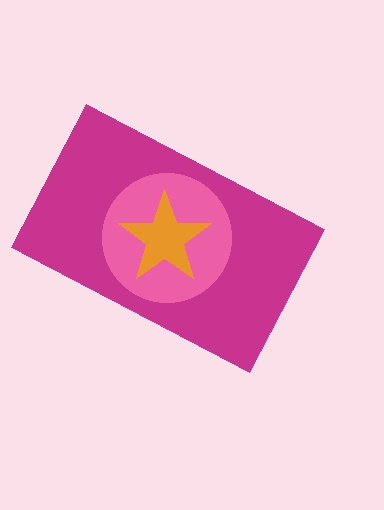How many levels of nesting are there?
3.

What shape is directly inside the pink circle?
The orange star.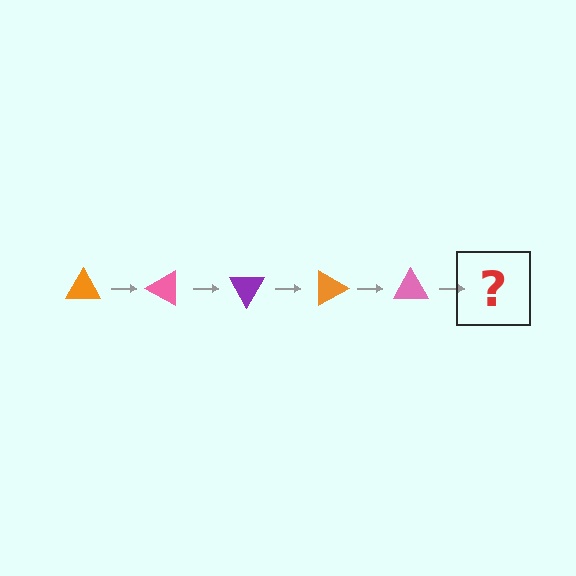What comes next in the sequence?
The next element should be a purple triangle, rotated 150 degrees from the start.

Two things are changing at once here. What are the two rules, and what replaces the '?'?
The two rules are that it rotates 30 degrees each step and the color cycles through orange, pink, and purple. The '?' should be a purple triangle, rotated 150 degrees from the start.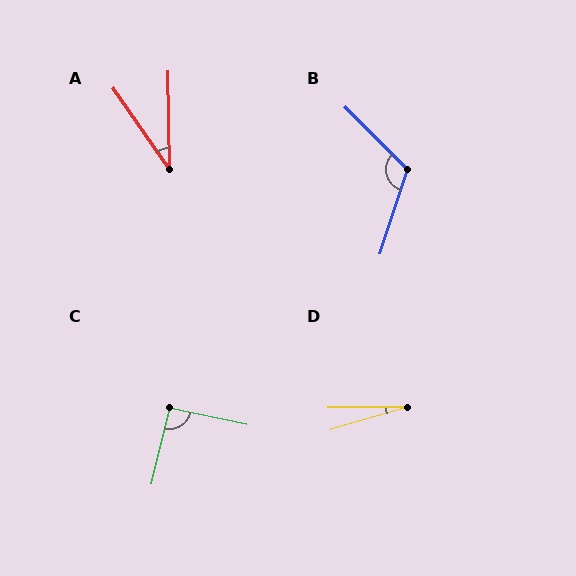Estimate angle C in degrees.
Approximately 91 degrees.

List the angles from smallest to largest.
D (16°), A (34°), C (91°), B (118°).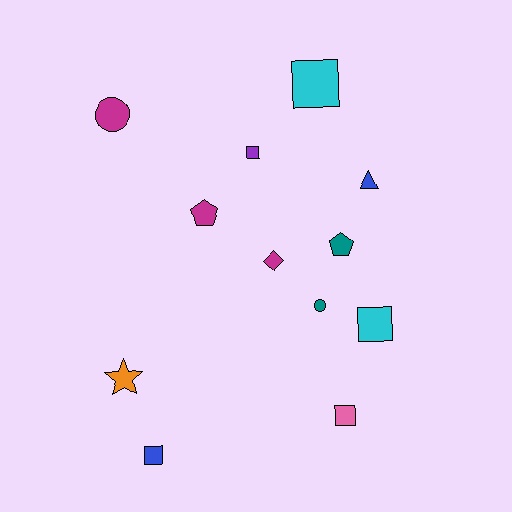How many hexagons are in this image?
There are no hexagons.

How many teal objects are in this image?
There are 2 teal objects.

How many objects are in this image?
There are 12 objects.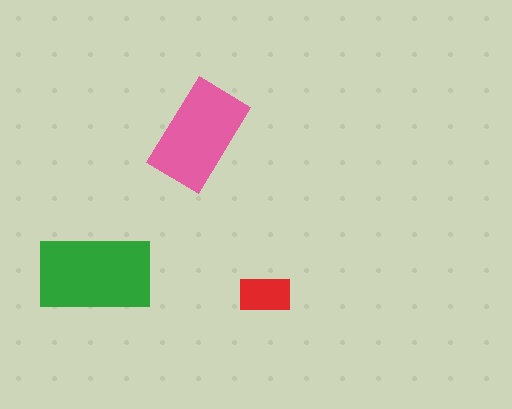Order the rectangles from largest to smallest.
the green one, the pink one, the red one.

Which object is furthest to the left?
The green rectangle is leftmost.